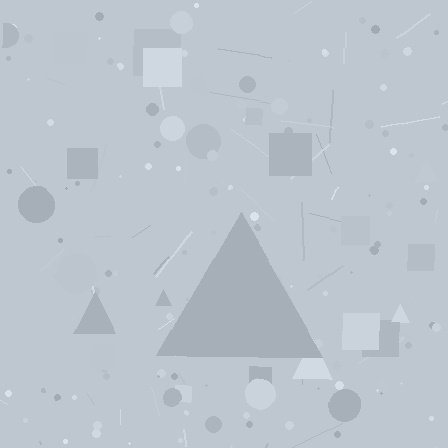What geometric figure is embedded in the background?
A triangle is embedded in the background.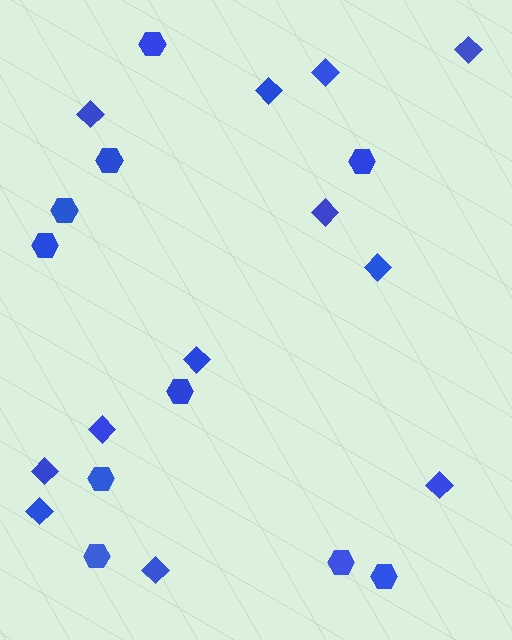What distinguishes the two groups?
There are 2 groups: one group of hexagons (10) and one group of diamonds (12).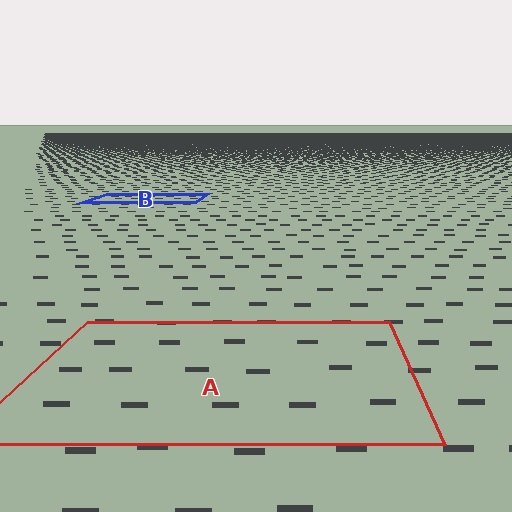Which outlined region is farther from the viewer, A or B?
Region B is farther from the viewer — the texture elements inside it appear smaller and more densely packed.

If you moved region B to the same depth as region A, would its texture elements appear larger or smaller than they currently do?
They would appear larger. At a closer depth, the same texture elements are projected at a bigger on-screen size.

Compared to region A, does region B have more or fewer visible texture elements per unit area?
Region B has more texture elements per unit area — they are packed more densely because it is farther away.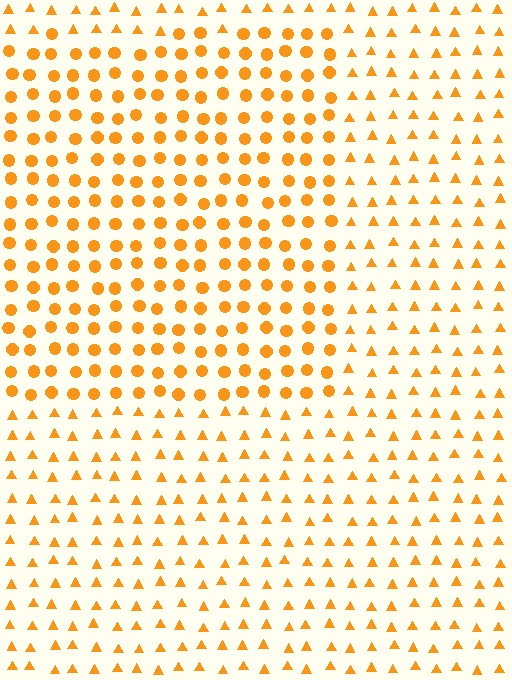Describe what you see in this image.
The image is filled with small orange elements arranged in a uniform grid. A rectangle-shaped region contains circles, while the surrounding area contains triangles. The boundary is defined purely by the change in element shape.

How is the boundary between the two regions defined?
The boundary is defined by a change in element shape: circles inside vs. triangles outside. All elements share the same color and spacing.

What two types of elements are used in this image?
The image uses circles inside the rectangle region and triangles outside it.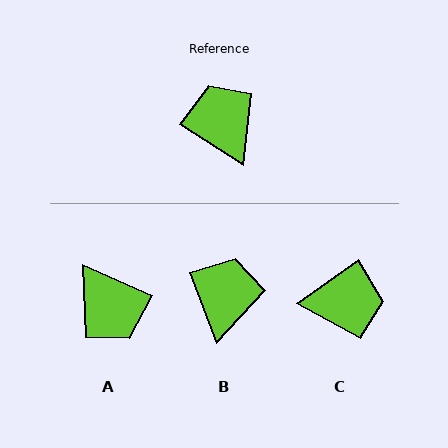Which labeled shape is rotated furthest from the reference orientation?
A, about 171 degrees away.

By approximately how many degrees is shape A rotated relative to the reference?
Approximately 171 degrees clockwise.